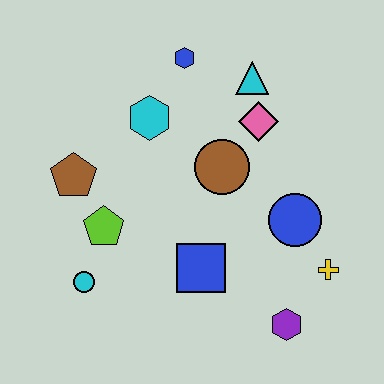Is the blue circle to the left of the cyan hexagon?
No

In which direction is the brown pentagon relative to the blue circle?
The brown pentagon is to the left of the blue circle.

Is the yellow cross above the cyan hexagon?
No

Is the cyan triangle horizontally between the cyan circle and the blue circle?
Yes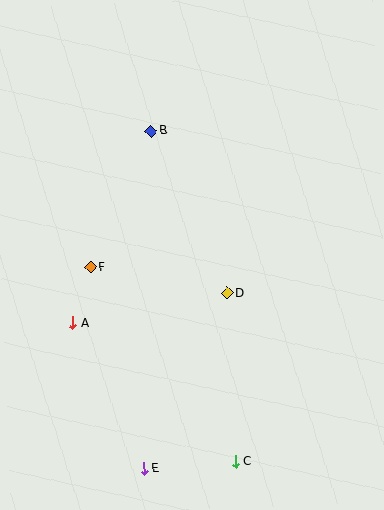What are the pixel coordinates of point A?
Point A is at (72, 323).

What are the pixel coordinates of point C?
Point C is at (235, 462).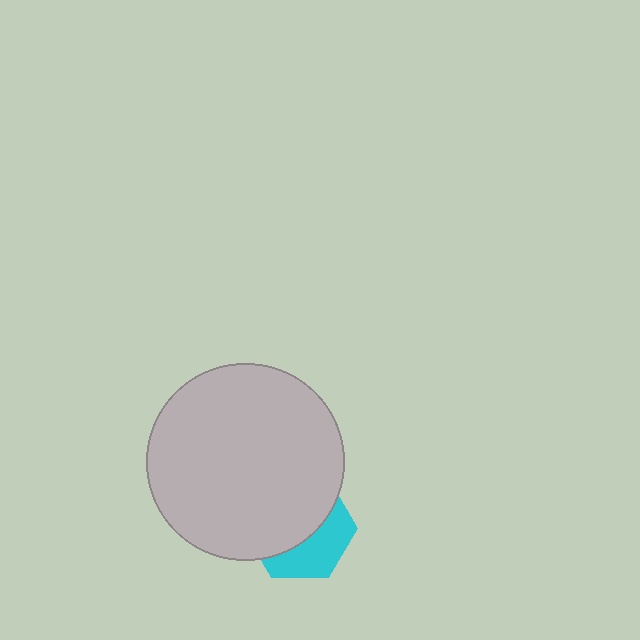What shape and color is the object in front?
The object in front is a light gray circle.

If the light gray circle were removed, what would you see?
You would see the complete cyan hexagon.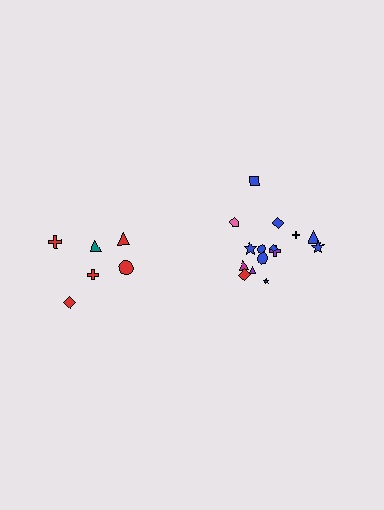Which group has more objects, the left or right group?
The right group.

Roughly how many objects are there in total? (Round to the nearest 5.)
Roughly 20 objects in total.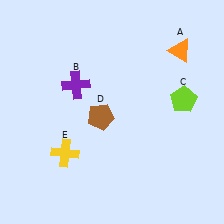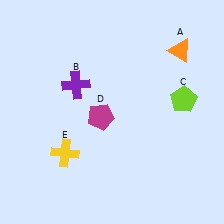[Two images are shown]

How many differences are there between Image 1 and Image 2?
There is 1 difference between the two images.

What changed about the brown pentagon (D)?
In Image 1, D is brown. In Image 2, it changed to magenta.